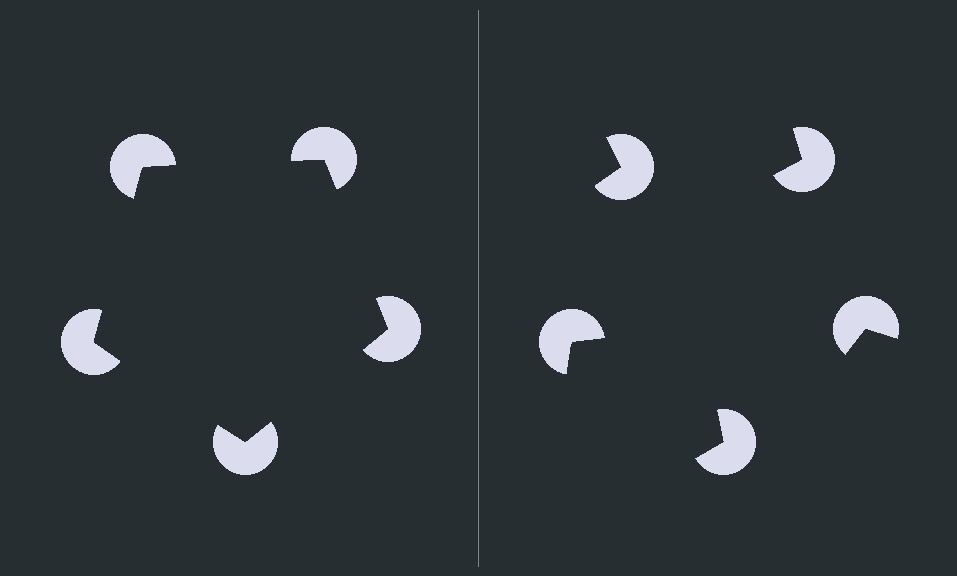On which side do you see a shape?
An illusory pentagon appears on the left side. On the right side the wedge cuts are rotated, so no coherent shape forms.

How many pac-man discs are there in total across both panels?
10 — 5 on each side.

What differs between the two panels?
The pac-man discs are positioned identically on both sides; only the wedge orientations differ. On the left they align to a pentagon; on the right they are misaligned.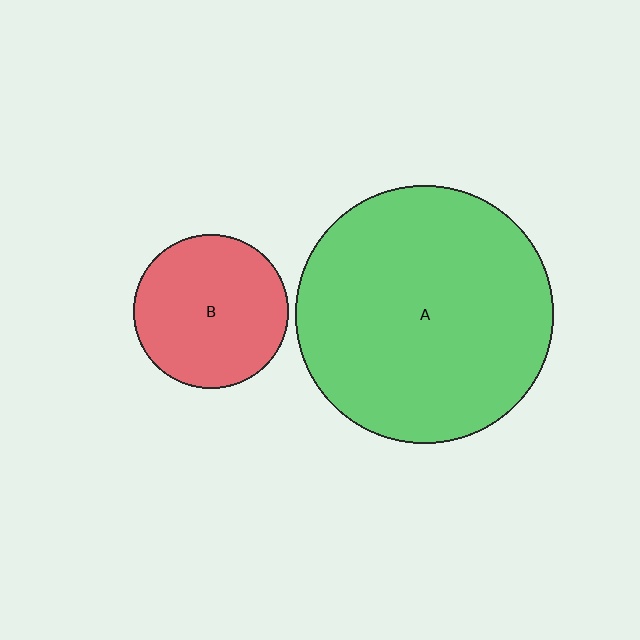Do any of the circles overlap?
No, none of the circles overlap.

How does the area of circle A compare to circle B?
Approximately 2.8 times.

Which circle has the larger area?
Circle A (green).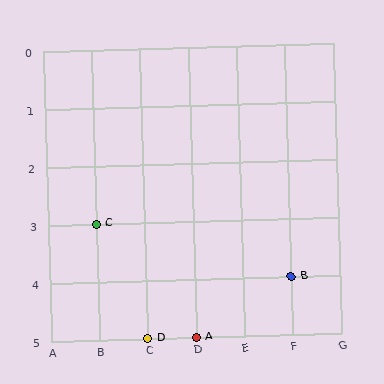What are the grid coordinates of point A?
Point A is at grid coordinates (D, 5).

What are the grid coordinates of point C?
Point C is at grid coordinates (B, 3).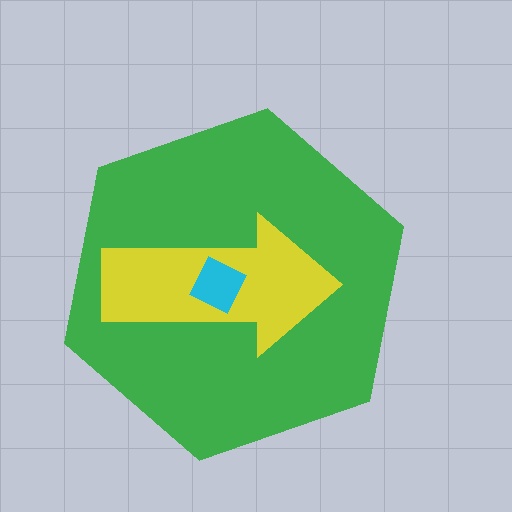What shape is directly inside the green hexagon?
The yellow arrow.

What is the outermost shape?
The green hexagon.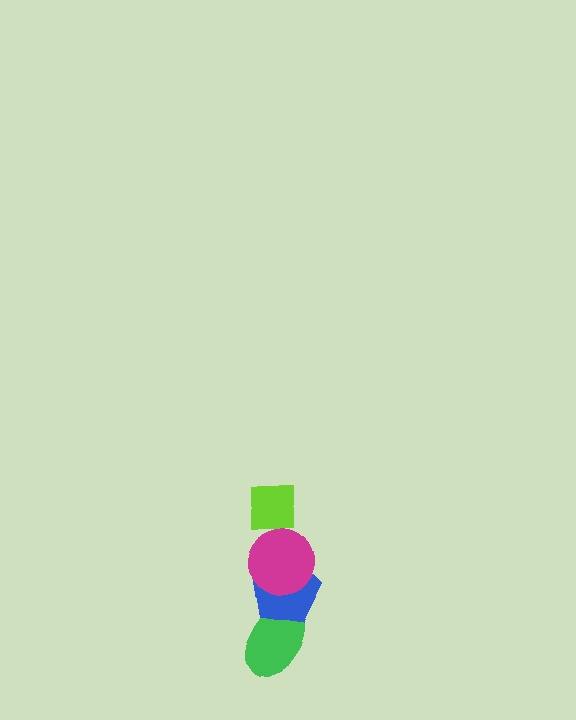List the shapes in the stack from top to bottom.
From top to bottom: the lime square, the magenta circle, the blue pentagon, the green ellipse.